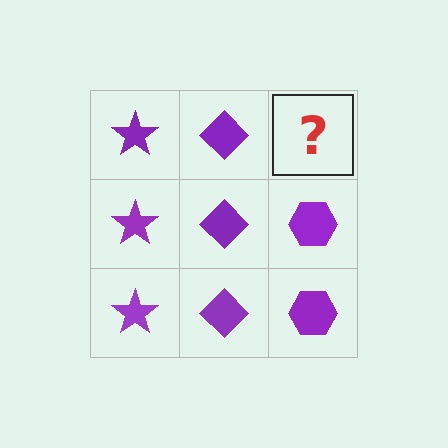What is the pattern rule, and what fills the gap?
The rule is that each column has a consistent shape. The gap should be filled with a purple hexagon.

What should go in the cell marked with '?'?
The missing cell should contain a purple hexagon.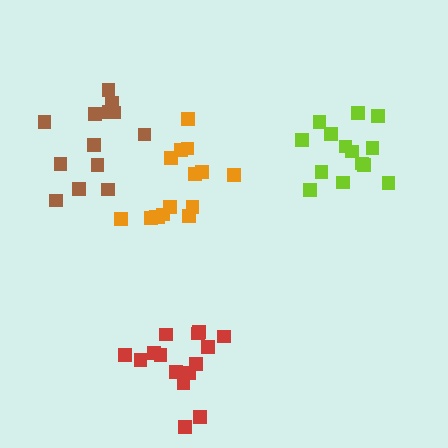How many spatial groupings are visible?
There are 4 spatial groupings.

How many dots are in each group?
Group 1: 15 dots, Group 2: 15 dots, Group 3: 14 dots, Group 4: 13 dots (57 total).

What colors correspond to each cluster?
The clusters are colored: red, orange, lime, brown.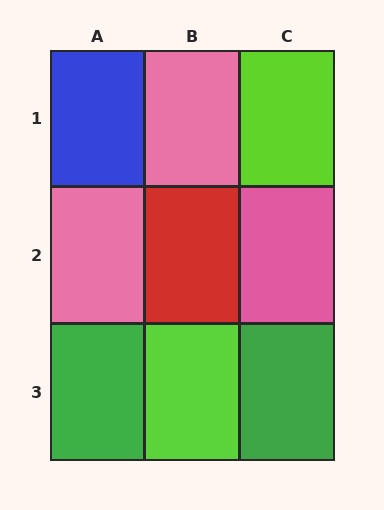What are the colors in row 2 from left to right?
Pink, red, pink.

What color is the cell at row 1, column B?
Pink.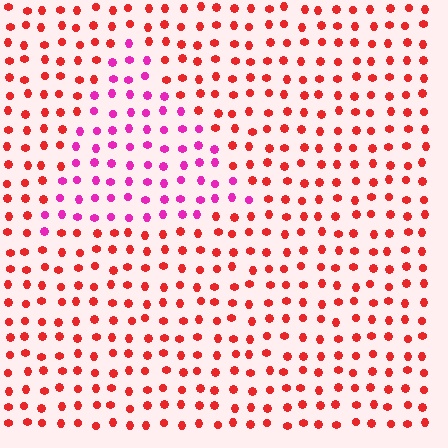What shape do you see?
I see a triangle.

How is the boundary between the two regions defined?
The boundary is defined purely by a slight shift in hue (about 46 degrees). Spacing, size, and orientation are identical on both sides.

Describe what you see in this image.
The image is filled with small red elements in a uniform arrangement. A triangle-shaped region is visible where the elements are tinted to a slightly different hue, forming a subtle color boundary.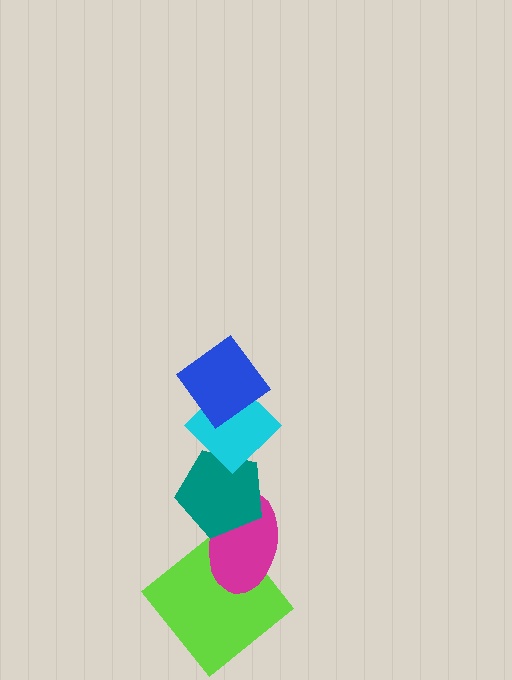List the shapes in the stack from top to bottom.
From top to bottom: the blue diamond, the cyan diamond, the teal pentagon, the magenta ellipse, the lime diamond.